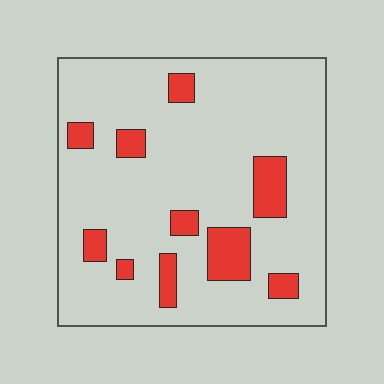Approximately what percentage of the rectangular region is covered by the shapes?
Approximately 15%.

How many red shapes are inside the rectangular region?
10.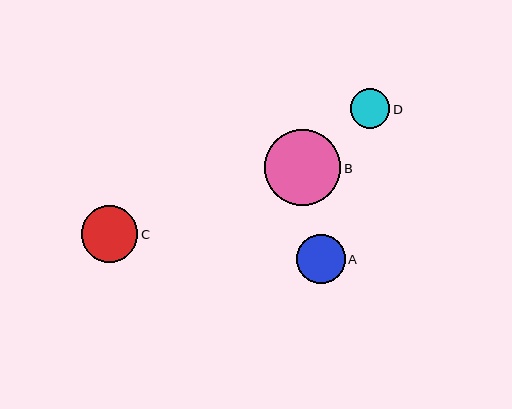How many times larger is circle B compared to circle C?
Circle B is approximately 1.3 times the size of circle C.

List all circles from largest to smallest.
From largest to smallest: B, C, A, D.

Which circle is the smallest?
Circle D is the smallest with a size of approximately 39 pixels.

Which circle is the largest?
Circle B is the largest with a size of approximately 76 pixels.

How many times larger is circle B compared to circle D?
Circle B is approximately 1.9 times the size of circle D.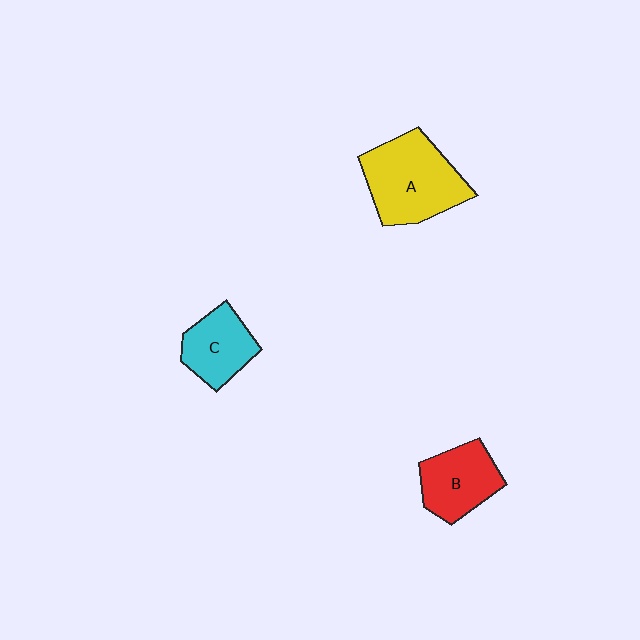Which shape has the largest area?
Shape A (yellow).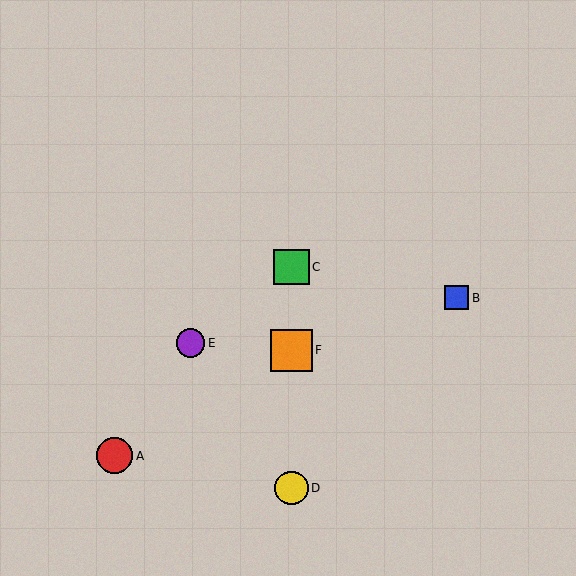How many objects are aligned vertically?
3 objects (C, D, F) are aligned vertically.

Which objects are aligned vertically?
Objects C, D, F are aligned vertically.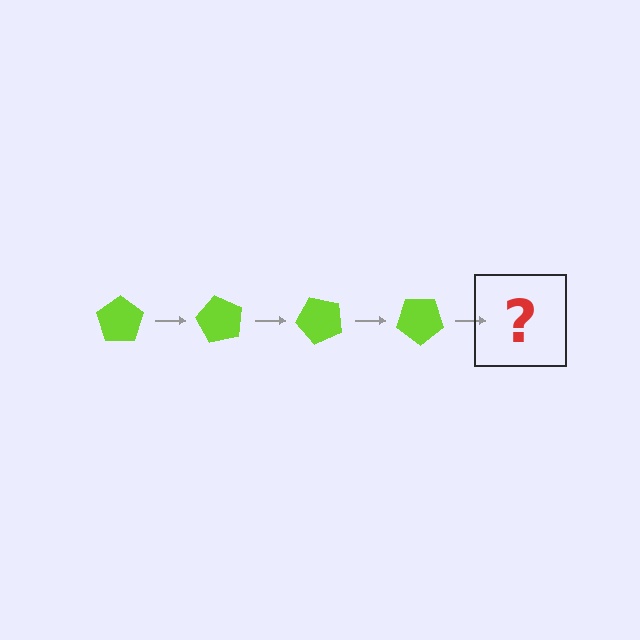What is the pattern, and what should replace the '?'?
The pattern is that the pentagon rotates 60 degrees each step. The '?' should be a lime pentagon rotated 240 degrees.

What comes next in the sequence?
The next element should be a lime pentagon rotated 240 degrees.